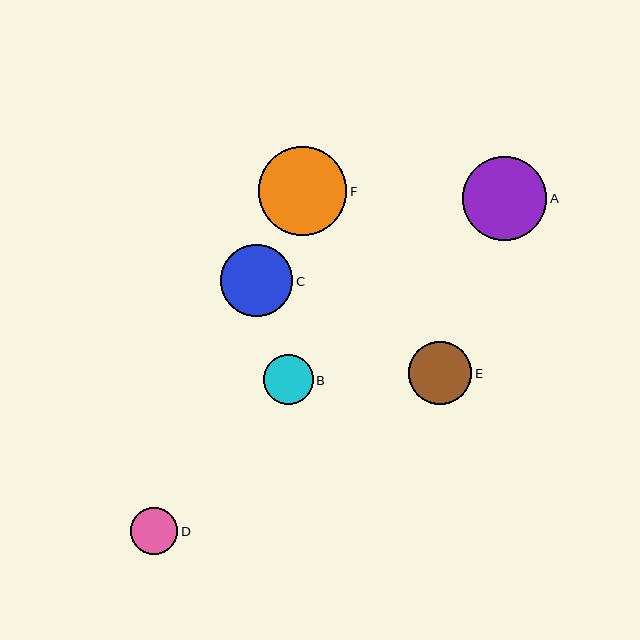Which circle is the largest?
Circle F is the largest with a size of approximately 89 pixels.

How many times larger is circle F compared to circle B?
Circle F is approximately 1.8 times the size of circle B.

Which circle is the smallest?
Circle D is the smallest with a size of approximately 47 pixels.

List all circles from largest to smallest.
From largest to smallest: F, A, C, E, B, D.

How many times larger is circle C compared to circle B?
Circle C is approximately 1.4 times the size of circle B.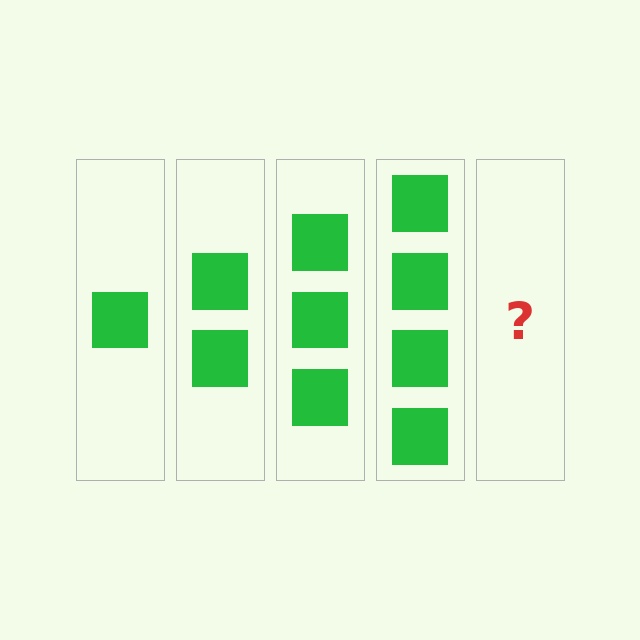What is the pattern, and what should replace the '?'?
The pattern is that each step adds one more square. The '?' should be 5 squares.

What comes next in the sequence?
The next element should be 5 squares.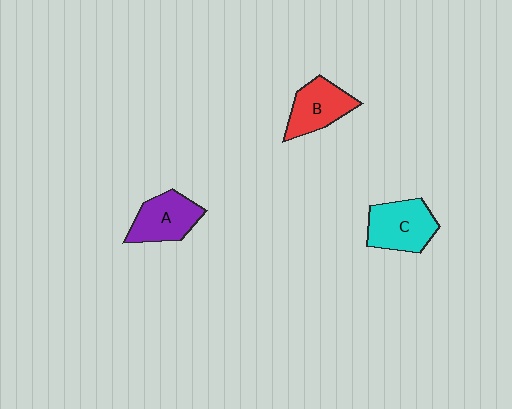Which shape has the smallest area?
Shape B (red).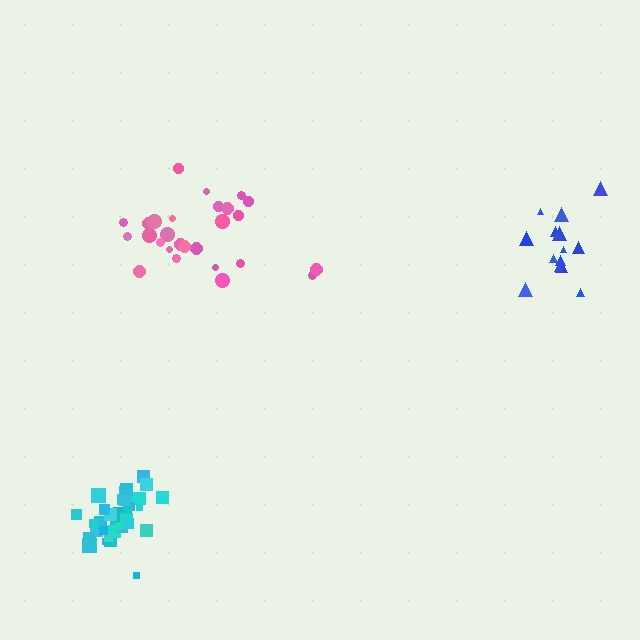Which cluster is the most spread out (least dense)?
Pink.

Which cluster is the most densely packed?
Cyan.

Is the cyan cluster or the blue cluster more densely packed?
Cyan.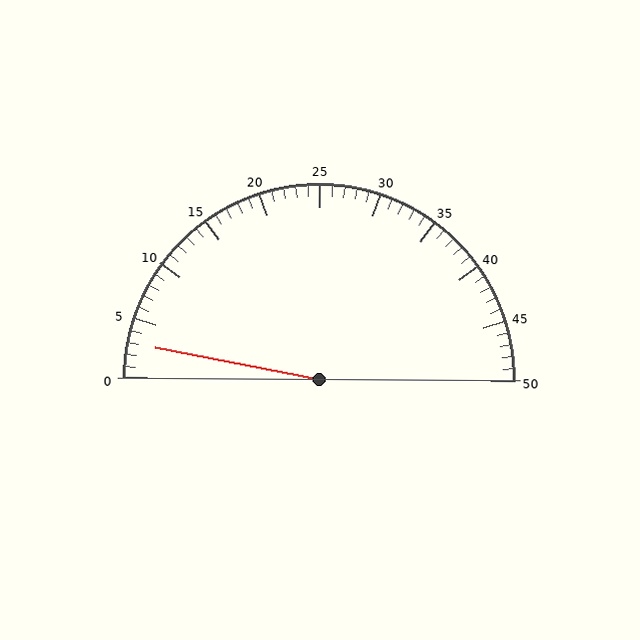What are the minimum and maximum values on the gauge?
The gauge ranges from 0 to 50.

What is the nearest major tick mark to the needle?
The nearest major tick mark is 5.